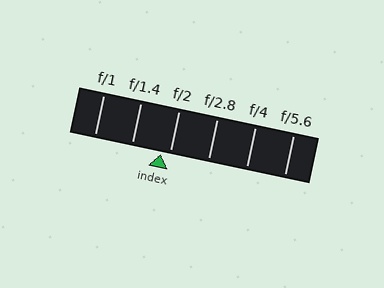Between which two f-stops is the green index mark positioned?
The index mark is between f/1.4 and f/2.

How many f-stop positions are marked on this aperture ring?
There are 6 f-stop positions marked.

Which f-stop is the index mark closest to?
The index mark is closest to f/2.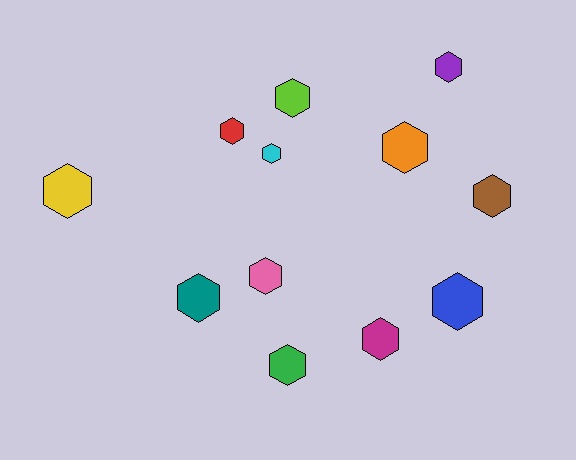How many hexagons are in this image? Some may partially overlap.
There are 12 hexagons.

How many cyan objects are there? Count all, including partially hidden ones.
There is 1 cyan object.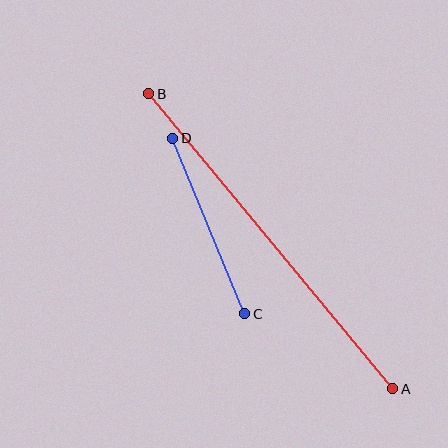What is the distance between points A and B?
The distance is approximately 383 pixels.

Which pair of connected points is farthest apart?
Points A and B are farthest apart.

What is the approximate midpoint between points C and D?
The midpoint is at approximately (209, 226) pixels.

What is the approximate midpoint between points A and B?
The midpoint is at approximately (271, 241) pixels.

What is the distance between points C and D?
The distance is approximately 190 pixels.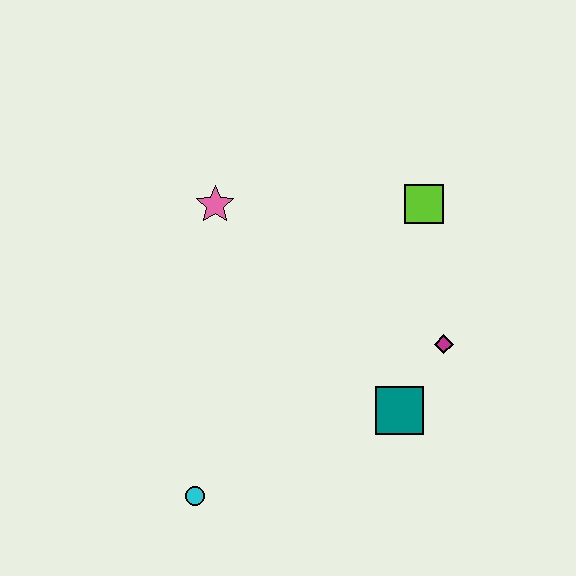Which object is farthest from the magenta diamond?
The cyan circle is farthest from the magenta diamond.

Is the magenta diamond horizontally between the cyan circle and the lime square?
No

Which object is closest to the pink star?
The lime square is closest to the pink star.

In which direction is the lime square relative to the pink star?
The lime square is to the right of the pink star.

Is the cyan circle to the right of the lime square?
No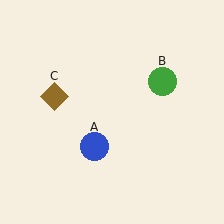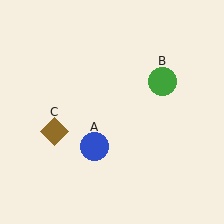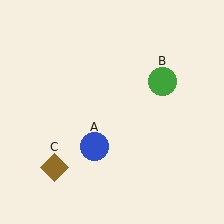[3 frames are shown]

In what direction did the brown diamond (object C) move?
The brown diamond (object C) moved down.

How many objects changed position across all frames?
1 object changed position: brown diamond (object C).